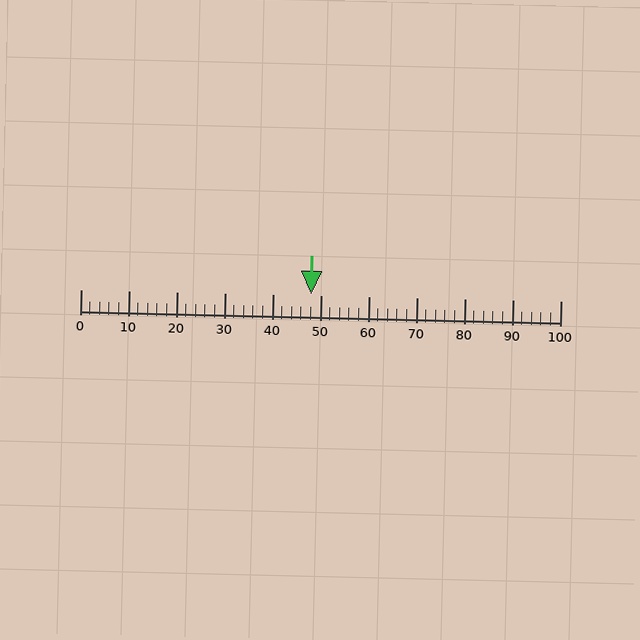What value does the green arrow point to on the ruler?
The green arrow points to approximately 48.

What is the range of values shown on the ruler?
The ruler shows values from 0 to 100.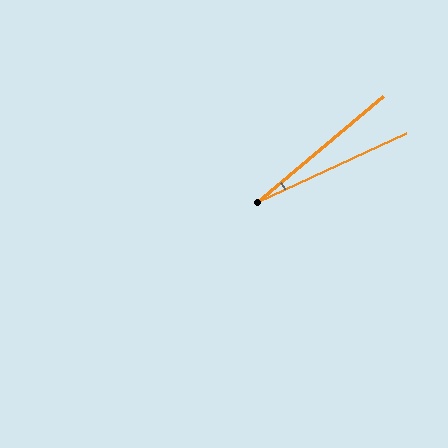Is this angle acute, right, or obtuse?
It is acute.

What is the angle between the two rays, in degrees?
Approximately 15 degrees.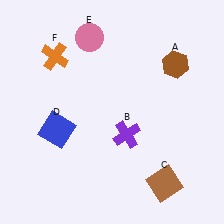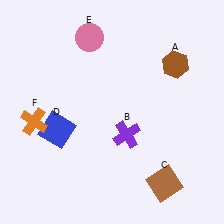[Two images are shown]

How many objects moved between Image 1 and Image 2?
1 object moved between the two images.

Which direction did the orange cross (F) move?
The orange cross (F) moved down.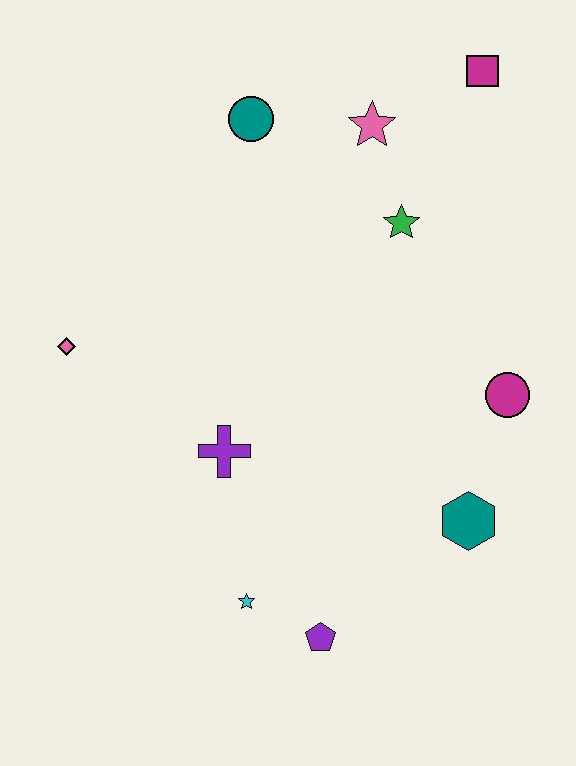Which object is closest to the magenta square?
The pink star is closest to the magenta square.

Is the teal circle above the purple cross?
Yes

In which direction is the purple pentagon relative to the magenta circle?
The purple pentagon is below the magenta circle.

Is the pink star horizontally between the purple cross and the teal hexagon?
Yes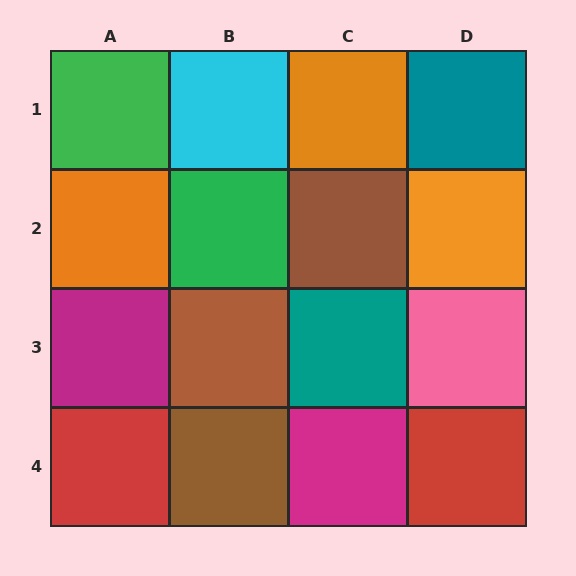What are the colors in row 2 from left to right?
Orange, green, brown, orange.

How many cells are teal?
2 cells are teal.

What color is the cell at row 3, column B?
Brown.